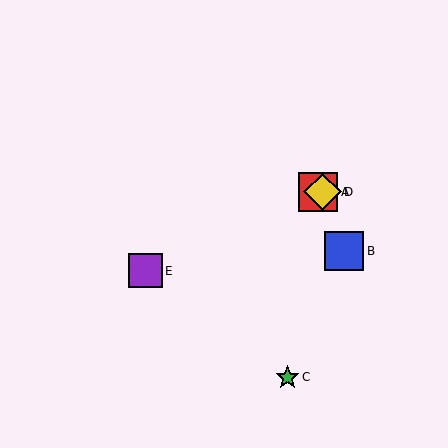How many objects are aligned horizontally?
2 objects (A, D) are aligned horizontally.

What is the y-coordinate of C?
Object C is at y≈377.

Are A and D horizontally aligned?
Yes, both are at y≈192.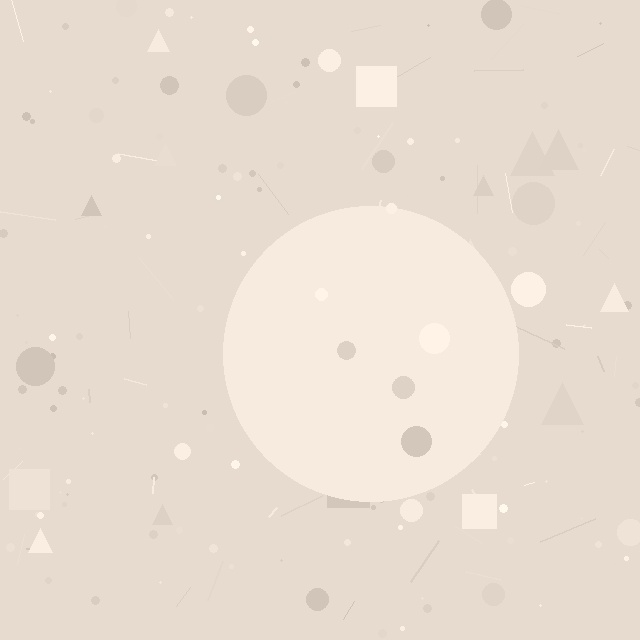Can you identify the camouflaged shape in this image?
The camouflaged shape is a circle.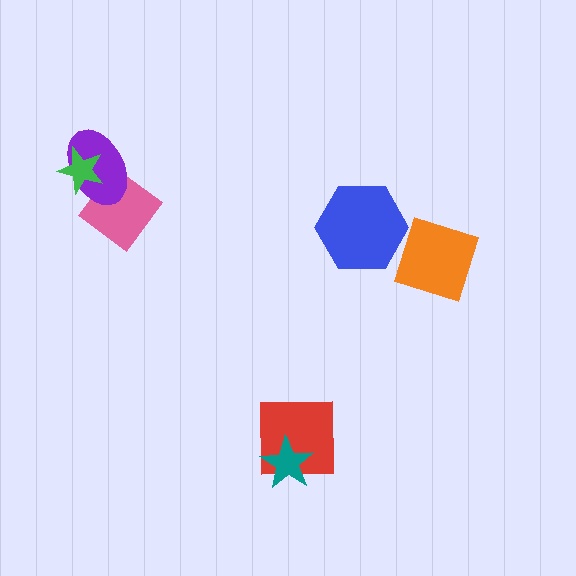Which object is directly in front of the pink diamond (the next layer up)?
The purple ellipse is directly in front of the pink diamond.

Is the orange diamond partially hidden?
Yes, it is partially covered by another shape.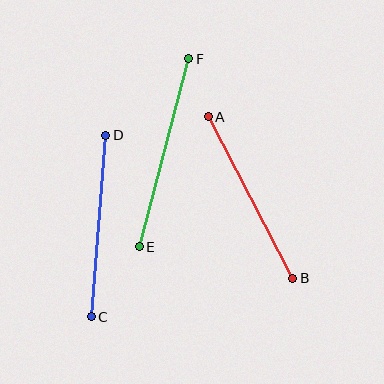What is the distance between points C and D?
The distance is approximately 182 pixels.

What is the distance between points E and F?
The distance is approximately 195 pixels.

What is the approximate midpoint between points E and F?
The midpoint is at approximately (164, 153) pixels.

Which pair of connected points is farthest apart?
Points E and F are farthest apart.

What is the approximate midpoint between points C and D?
The midpoint is at approximately (99, 226) pixels.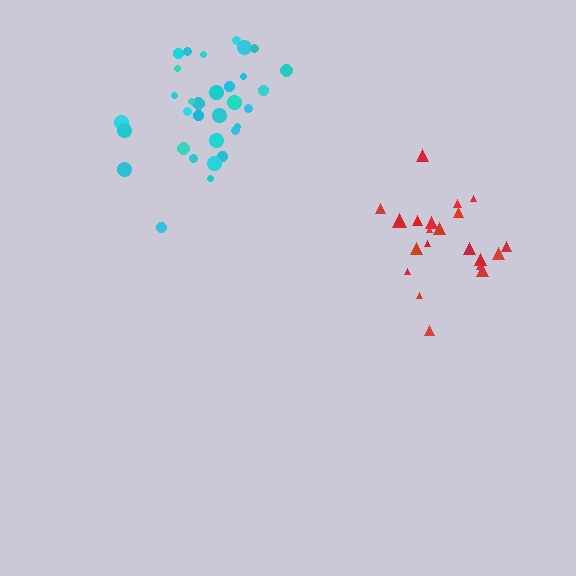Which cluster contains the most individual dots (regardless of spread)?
Cyan (32).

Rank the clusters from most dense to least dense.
red, cyan.